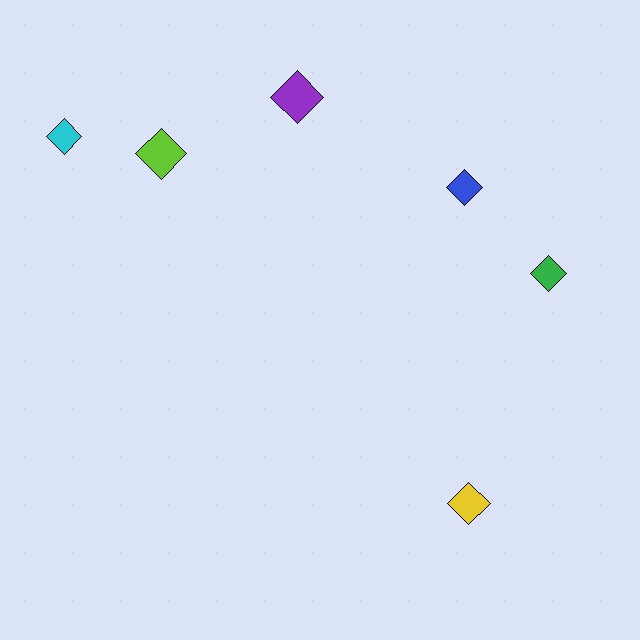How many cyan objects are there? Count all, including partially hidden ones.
There is 1 cyan object.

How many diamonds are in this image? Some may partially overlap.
There are 6 diamonds.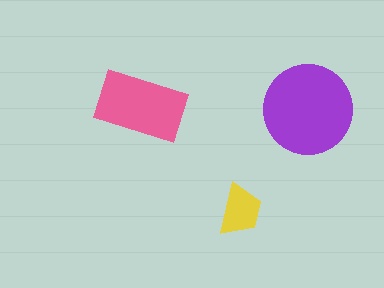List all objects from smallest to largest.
The yellow trapezoid, the pink rectangle, the purple circle.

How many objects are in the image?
There are 3 objects in the image.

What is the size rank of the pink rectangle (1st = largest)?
2nd.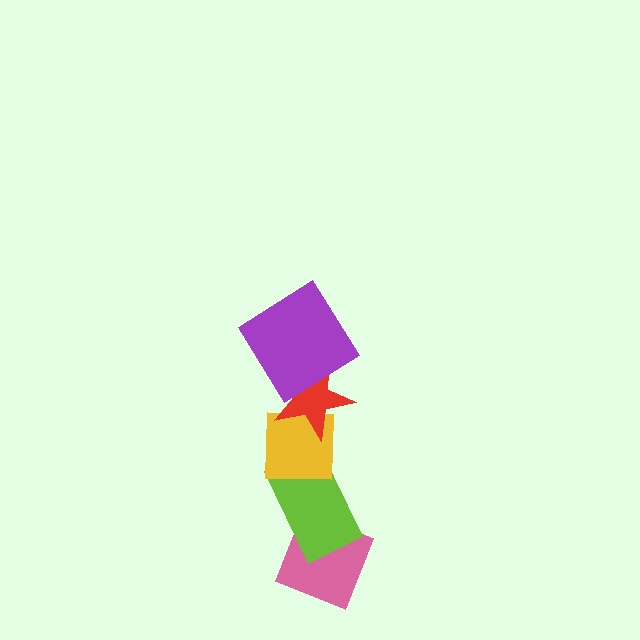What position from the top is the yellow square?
The yellow square is 3rd from the top.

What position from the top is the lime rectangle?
The lime rectangle is 4th from the top.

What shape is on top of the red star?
The purple diamond is on top of the red star.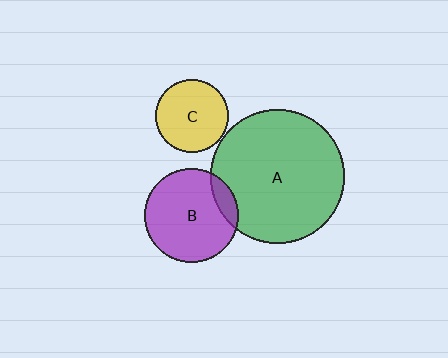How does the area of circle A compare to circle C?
Approximately 3.4 times.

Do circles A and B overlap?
Yes.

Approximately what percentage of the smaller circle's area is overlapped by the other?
Approximately 15%.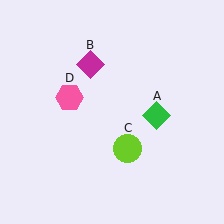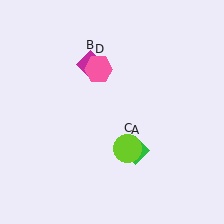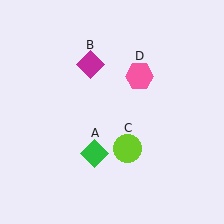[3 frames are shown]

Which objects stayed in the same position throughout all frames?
Magenta diamond (object B) and lime circle (object C) remained stationary.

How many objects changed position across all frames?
2 objects changed position: green diamond (object A), pink hexagon (object D).